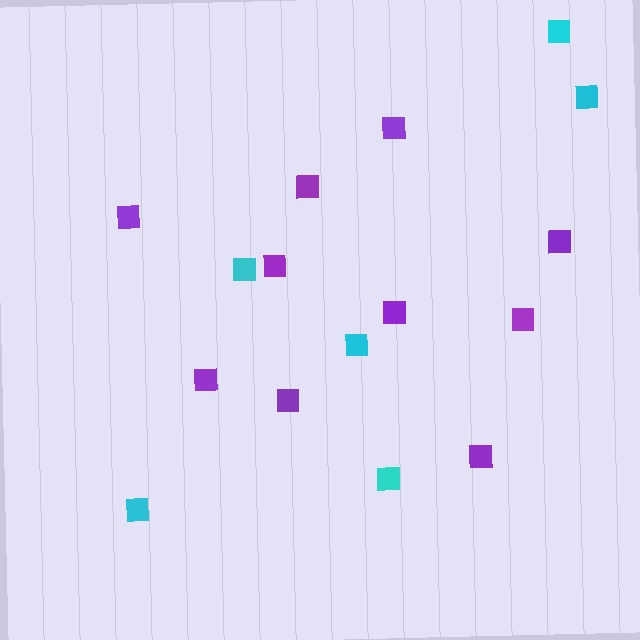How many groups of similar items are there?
There are 2 groups: one group of purple squares (10) and one group of cyan squares (6).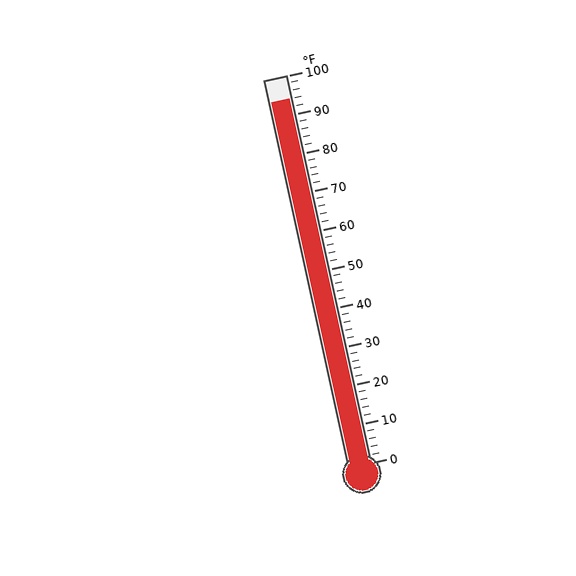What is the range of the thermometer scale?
The thermometer scale ranges from 0°F to 100°F.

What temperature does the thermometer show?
The thermometer shows approximately 94°F.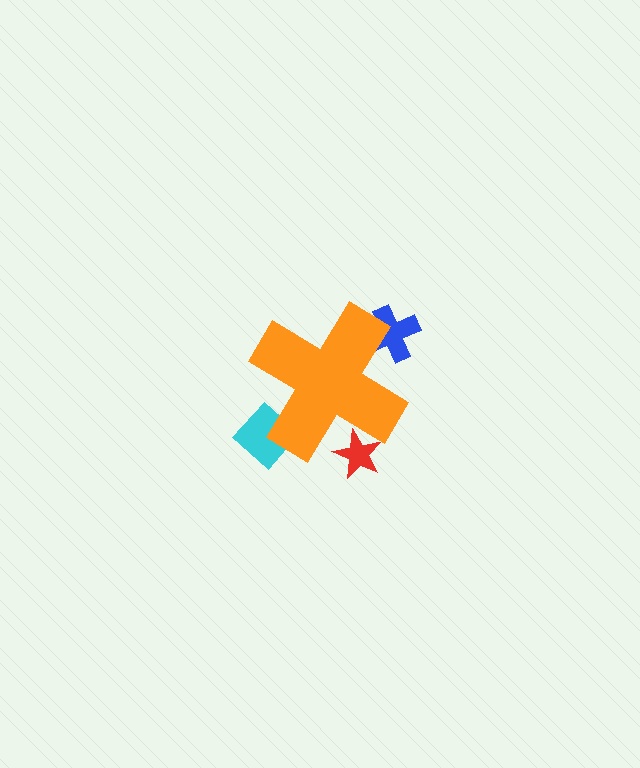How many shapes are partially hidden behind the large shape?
3 shapes are partially hidden.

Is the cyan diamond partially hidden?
Yes, the cyan diamond is partially hidden behind the orange cross.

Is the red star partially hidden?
Yes, the red star is partially hidden behind the orange cross.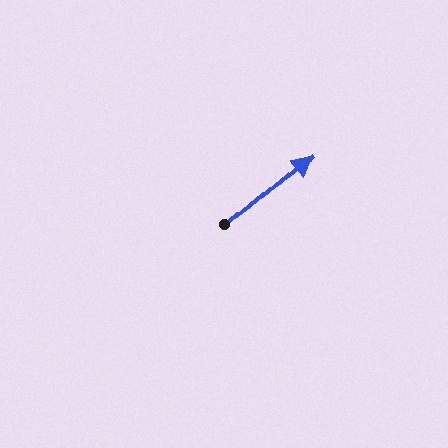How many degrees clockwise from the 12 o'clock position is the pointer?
Approximately 51 degrees.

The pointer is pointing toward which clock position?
Roughly 2 o'clock.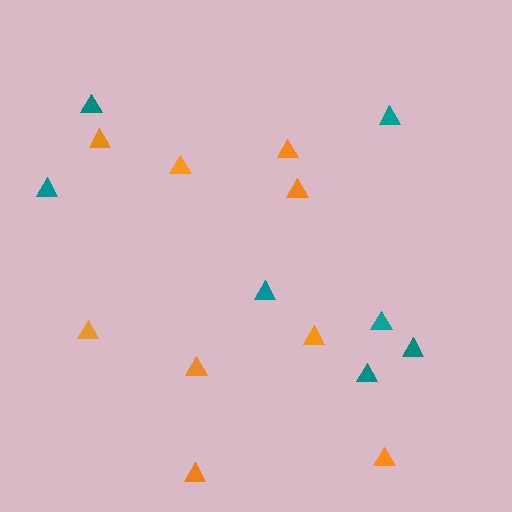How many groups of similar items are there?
There are 2 groups: one group of orange triangles (9) and one group of teal triangles (7).